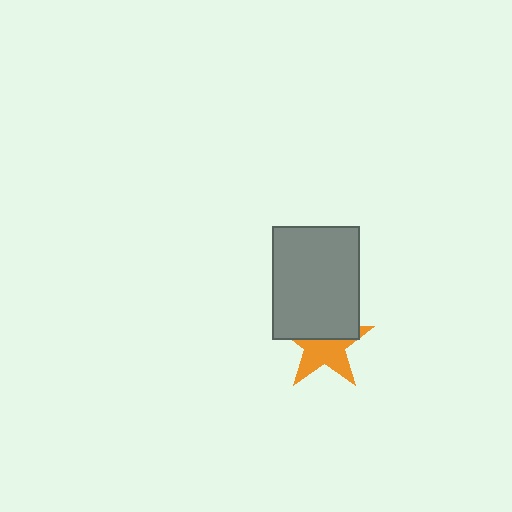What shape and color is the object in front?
The object in front is a gray rectangle.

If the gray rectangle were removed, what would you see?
You would see the complete orange star.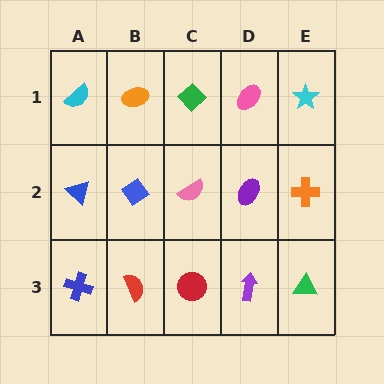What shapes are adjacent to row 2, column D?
A pink ellipse (row 1, column D), a purple arrow (row 3, column D), a pink semicircle (row 2, column C), an orange cross (row 2, column E).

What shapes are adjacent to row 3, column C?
A pink semicircle (row 2, column C), a red semicircle (row 3, column B), a purple arrow (row 3, column D).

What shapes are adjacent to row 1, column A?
A blue triangle (row 2, column A), an orange ellipse (row 1, column B).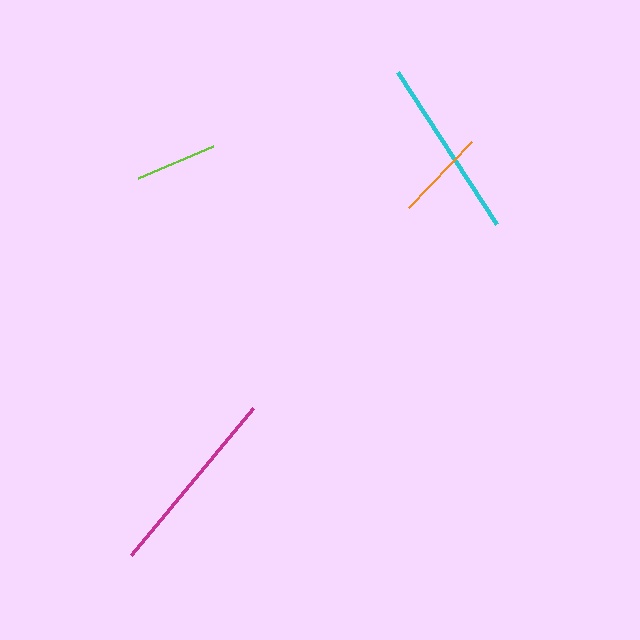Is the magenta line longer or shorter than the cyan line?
The magenta line is longer than the cyan line.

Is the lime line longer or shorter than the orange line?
The orange line is longer than the lime line.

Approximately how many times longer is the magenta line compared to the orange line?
The magenta line is approximately 2.1 times the length of the orange line.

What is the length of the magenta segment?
The magenta segment is approximately 191 pixels long.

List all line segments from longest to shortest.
From longest to shortest: magenta, cyan, orange, lime.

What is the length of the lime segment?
The lime segment is approximately 82 pixels long.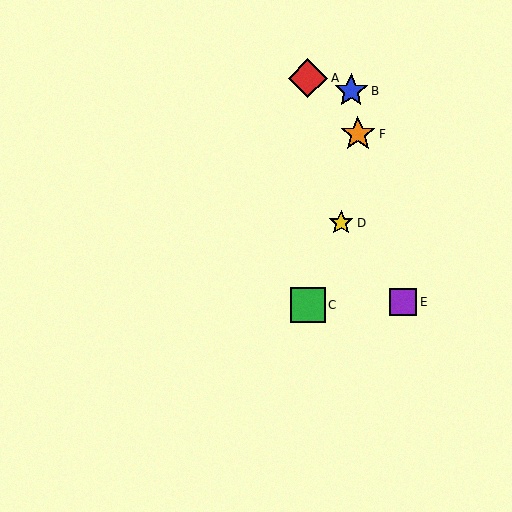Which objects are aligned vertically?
Objects A, C are aligned vertically.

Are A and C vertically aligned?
Yes, both are at x≈308.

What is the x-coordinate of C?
Object C is at x≈308.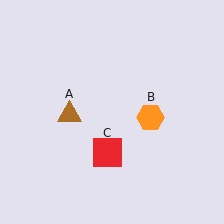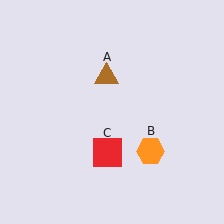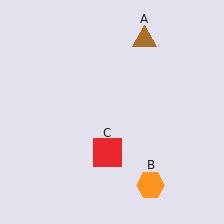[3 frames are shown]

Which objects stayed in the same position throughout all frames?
Red square (object C) remained stationary.